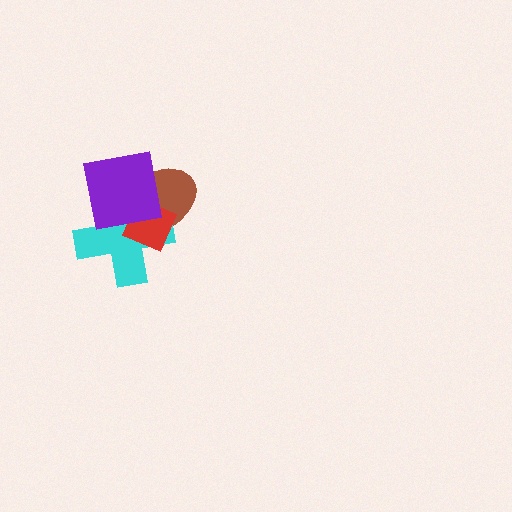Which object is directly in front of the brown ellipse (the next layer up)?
The cyan cross is directly in front of the brown ellipse.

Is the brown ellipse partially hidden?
Yes, it is partially covered by another shape.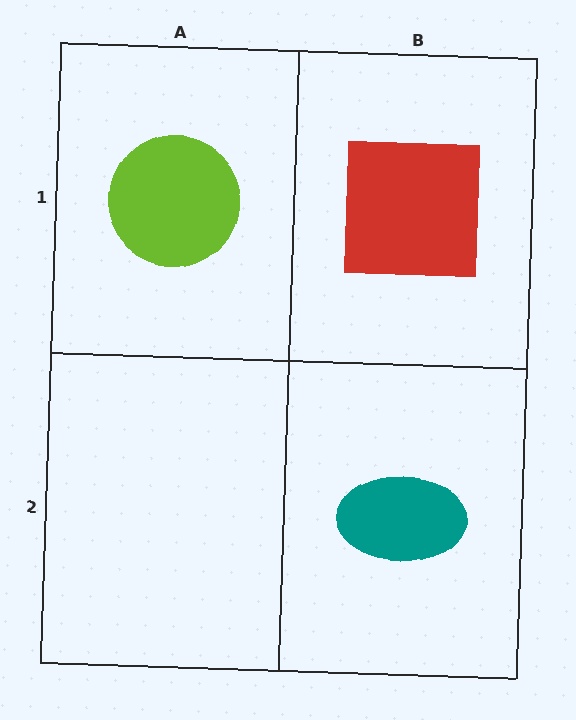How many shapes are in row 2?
1 shape.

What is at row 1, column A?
A lime circle.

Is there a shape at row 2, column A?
No, that cell is empty.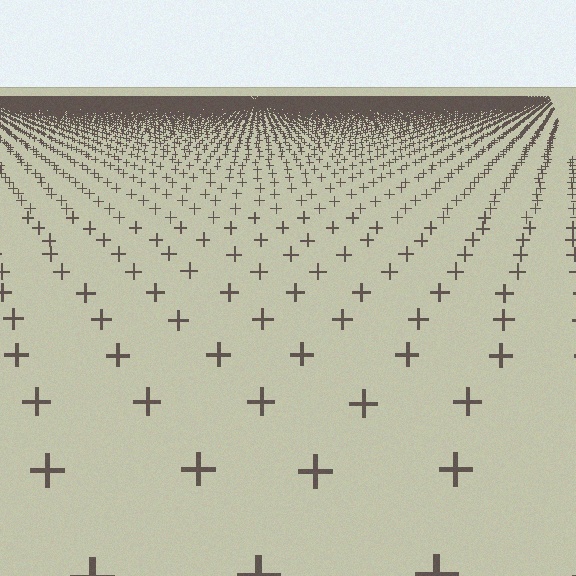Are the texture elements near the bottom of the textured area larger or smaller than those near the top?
Larger. Near the bottom, elements are closer to the viewer and appear at a bigger on-screen size.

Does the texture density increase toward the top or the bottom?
Density increases toward the top.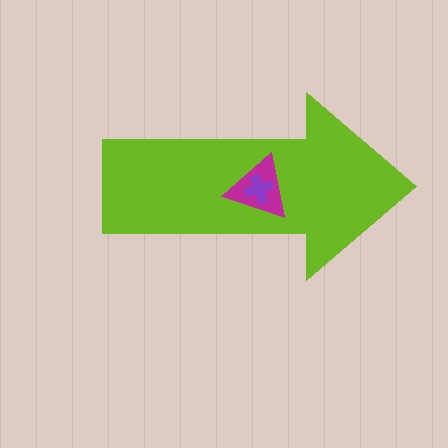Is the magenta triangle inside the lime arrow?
Yes.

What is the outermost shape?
The lime arrow.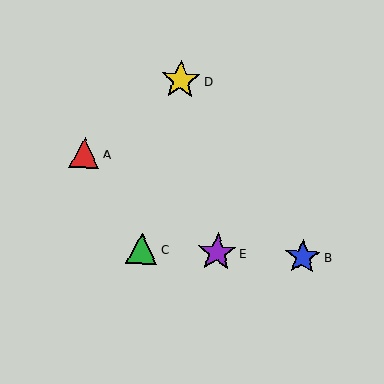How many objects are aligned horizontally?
3 objects (B, C, E) are aligned horizontally.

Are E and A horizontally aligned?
No, E is at y≈252 and A is at y≈153.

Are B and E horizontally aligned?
Yes, both are at y≈257.